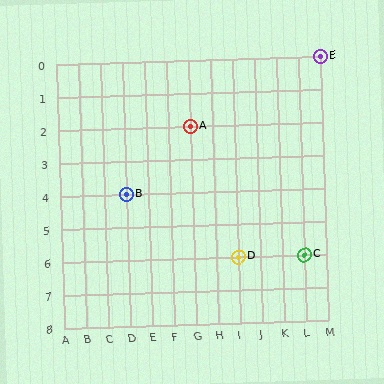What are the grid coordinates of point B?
Point B is at grid coordinates (D, 4).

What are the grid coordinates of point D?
Point D is at grid coordinates (I, 6).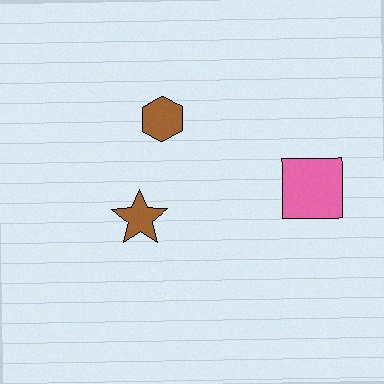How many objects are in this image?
There are 3 objects.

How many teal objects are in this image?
There are no teal objects.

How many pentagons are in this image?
There are no pentagons.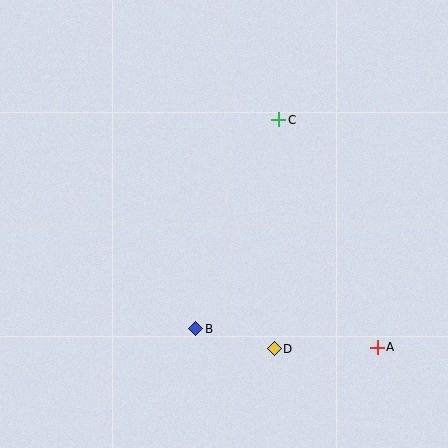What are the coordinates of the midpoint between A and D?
The midpoint between A and D is at (326, 348).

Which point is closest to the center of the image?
Point B at (196, 329) is closest to the center.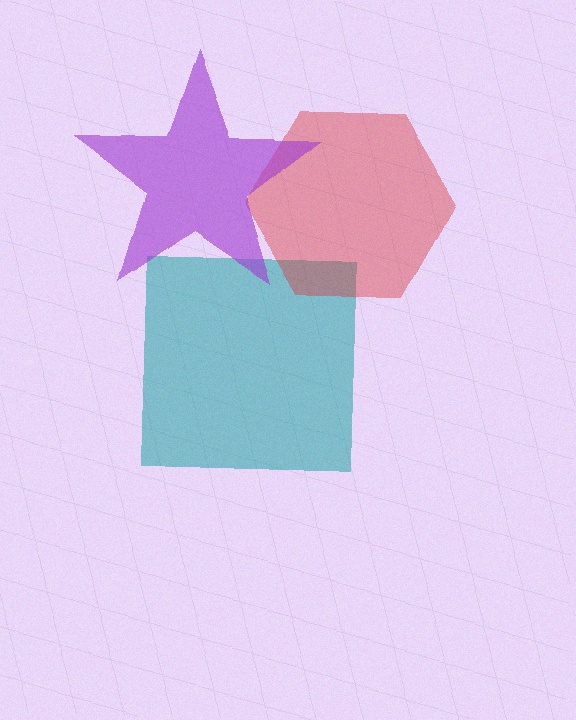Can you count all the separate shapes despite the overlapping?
Yes, there are 3 separate shapes.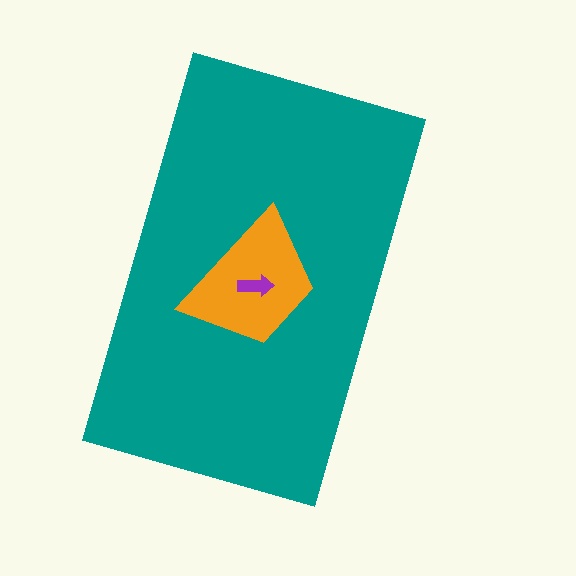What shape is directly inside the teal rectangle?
The orange trapezoid.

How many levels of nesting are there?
3.